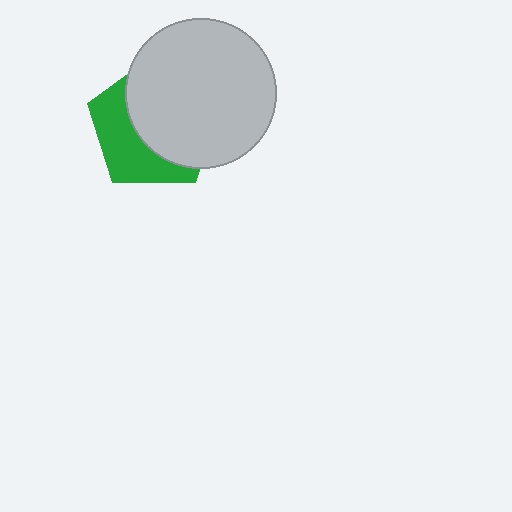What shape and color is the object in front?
The object in front is a light gray circle.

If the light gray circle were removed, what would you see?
You would see the complete green pentagon.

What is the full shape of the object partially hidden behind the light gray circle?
The partially hidden object is a green pentagon.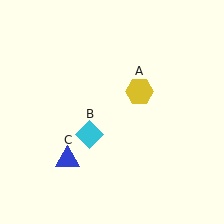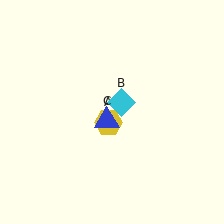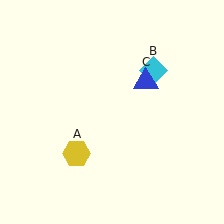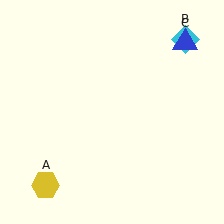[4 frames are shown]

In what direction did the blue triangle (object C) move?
The blue triangle (object C) moved up and to the right.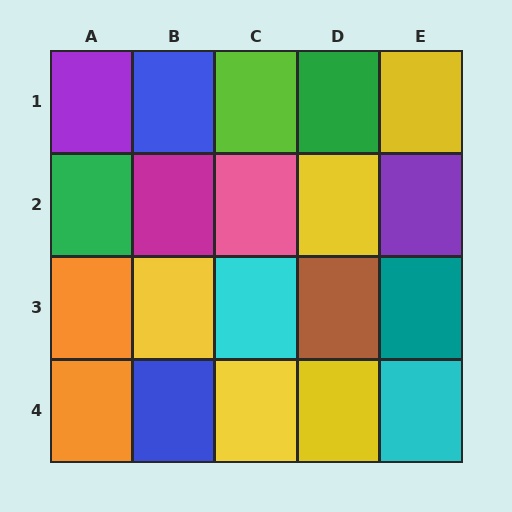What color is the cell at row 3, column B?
Yellow.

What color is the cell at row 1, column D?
Green.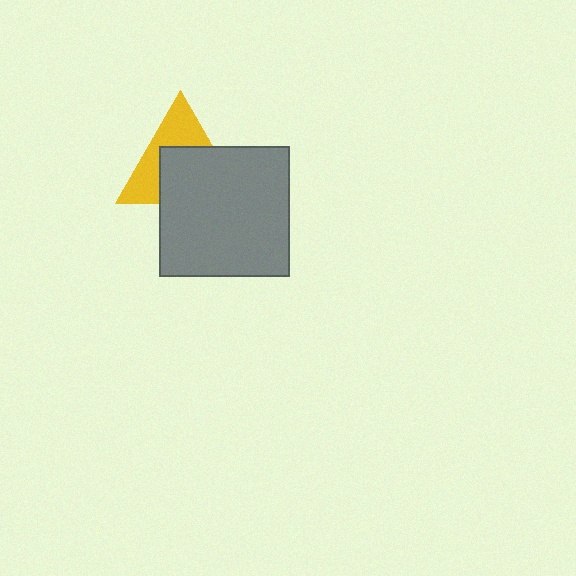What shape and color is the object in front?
The object in front is a gray square.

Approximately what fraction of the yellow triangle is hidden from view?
Roughly 54% of the yellow triangle is hidden behind the gray square.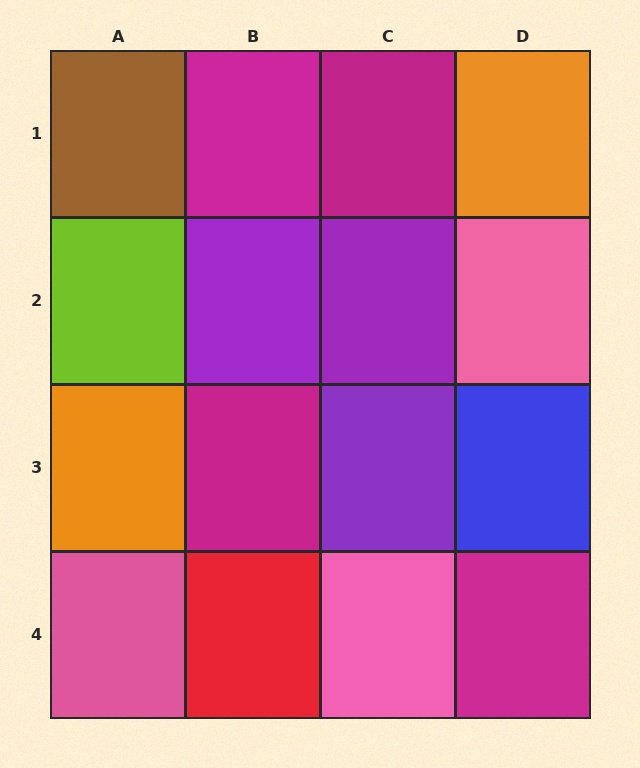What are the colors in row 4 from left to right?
Pink, red, pink, magenta.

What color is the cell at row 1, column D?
Orange.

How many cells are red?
1 cell is red.